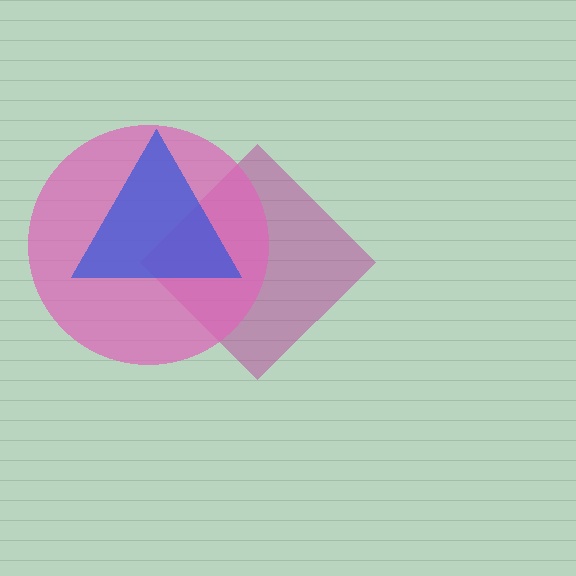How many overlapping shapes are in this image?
There are 3 overlapping shapes in the image.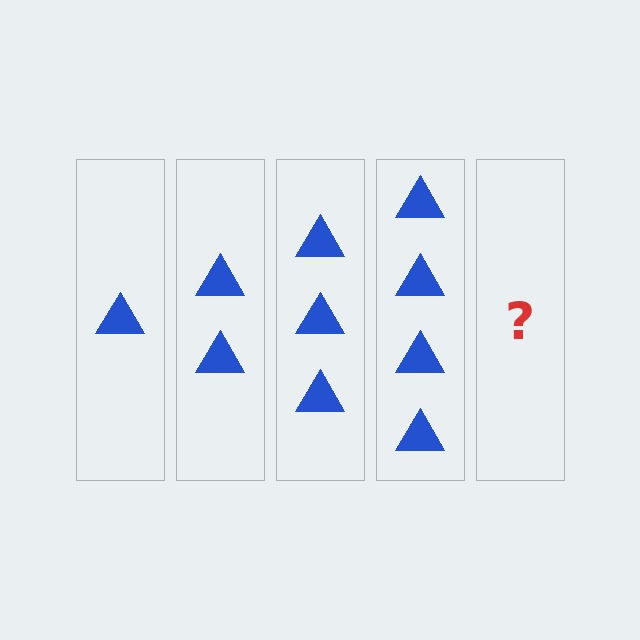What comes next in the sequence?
The next element should be 5 triangles.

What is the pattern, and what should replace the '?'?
The pattern is that each step adds one more triangle. The '?' should be 5 triangles.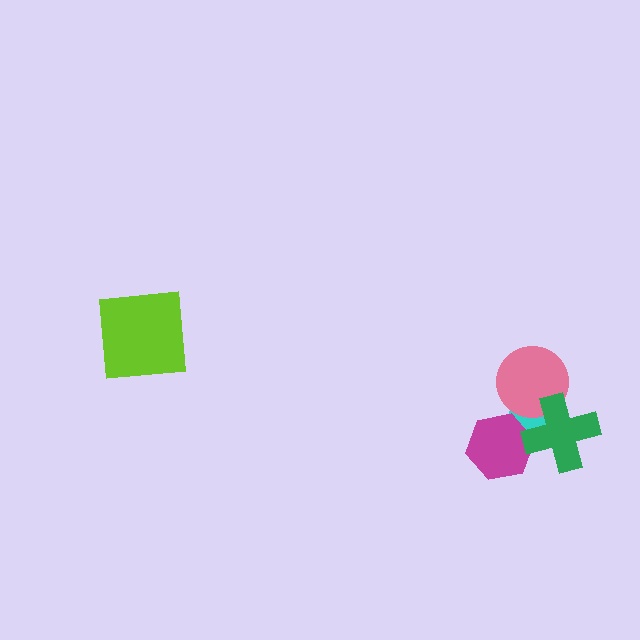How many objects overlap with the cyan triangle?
3 objects overlap with the cyan triangle.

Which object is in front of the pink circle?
The green cross is in front of the pink circle.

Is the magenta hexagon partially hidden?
Yes, it is partially covered by another shape.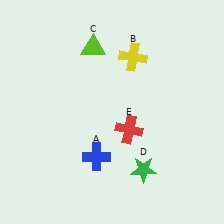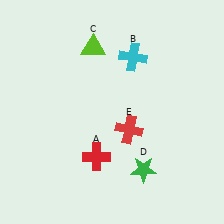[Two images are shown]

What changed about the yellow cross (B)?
In Image 1, B is yellow. In Image 2, it changed to cyan.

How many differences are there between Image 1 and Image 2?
There are 2 differences between the two images.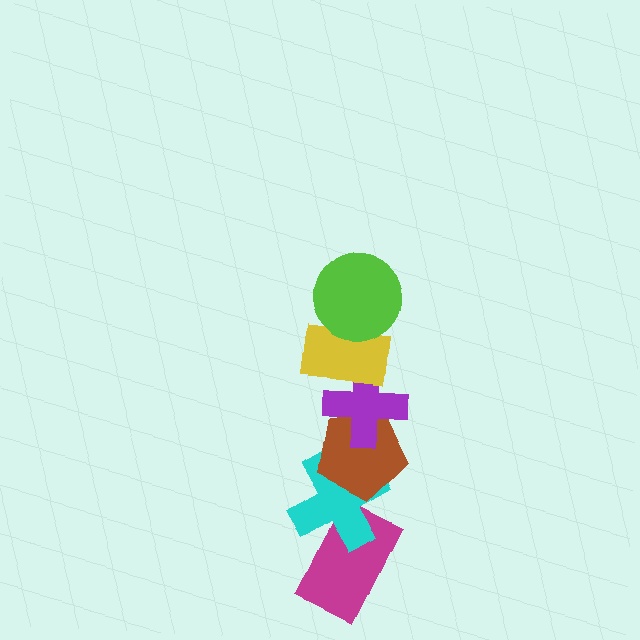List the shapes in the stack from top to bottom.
From top to bottom: the lime circle, the yellow rectangle, the purple cross, the brown pentagon, the cyan cross, the magenta rectangle.